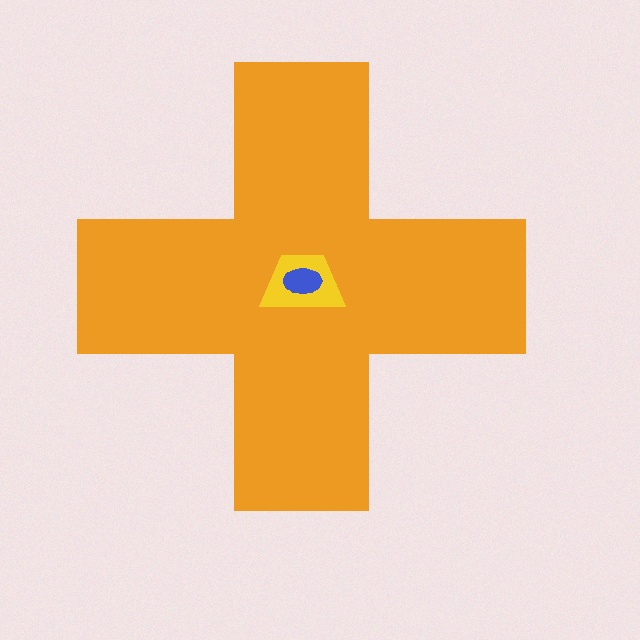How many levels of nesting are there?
3.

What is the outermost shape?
The orange cross.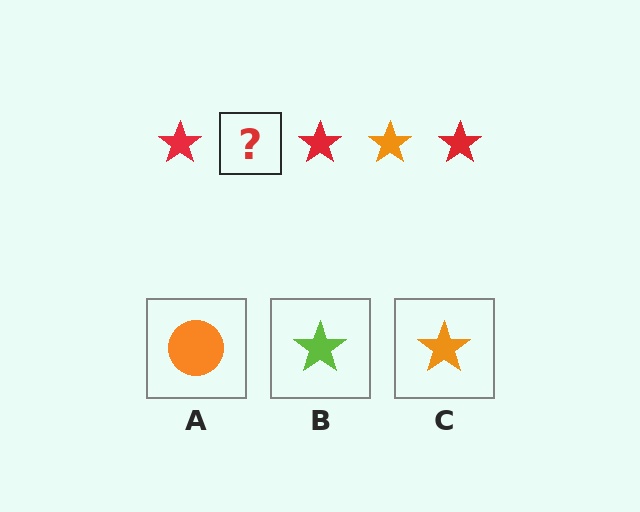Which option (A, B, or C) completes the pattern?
C.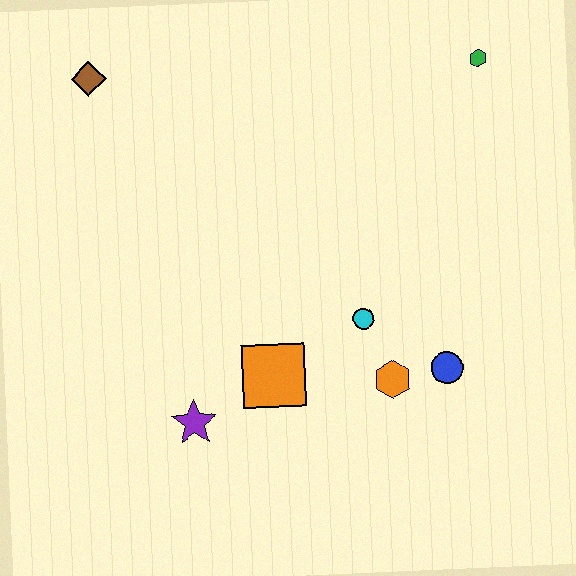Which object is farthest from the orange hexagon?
The brown diamond is farthest from the orange hexagon.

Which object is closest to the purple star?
The orange square is closest to the purple star.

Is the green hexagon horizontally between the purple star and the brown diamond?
No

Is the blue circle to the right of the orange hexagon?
Yes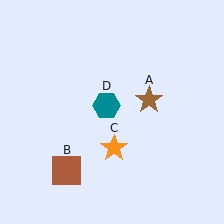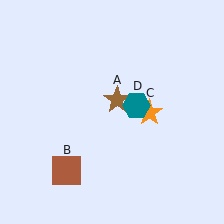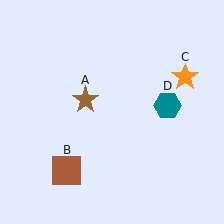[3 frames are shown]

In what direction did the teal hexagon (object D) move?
The teal hexagon (object D) moved right.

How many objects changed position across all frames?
3 objects changed position: brown star (object A), orange star (object C), teal hexagon (object D).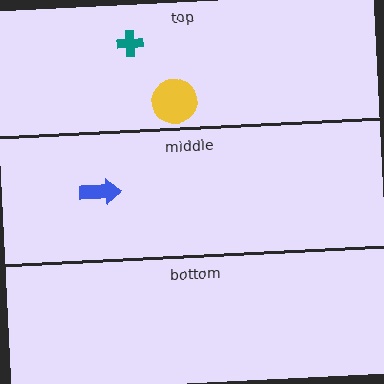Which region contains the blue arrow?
The middle region.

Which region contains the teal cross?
The top region.